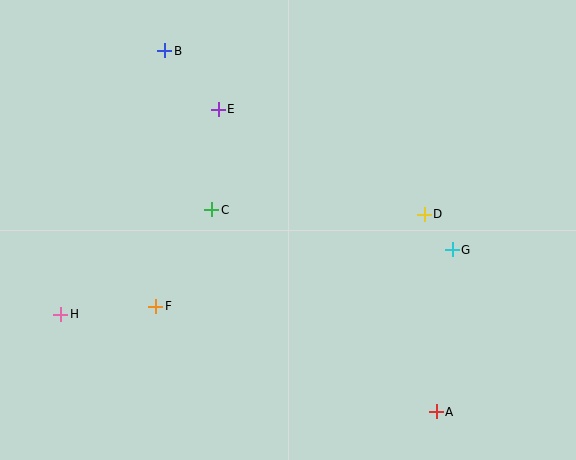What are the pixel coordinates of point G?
Point G is at (452, 250).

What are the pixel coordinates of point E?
Point E is at (218, 109).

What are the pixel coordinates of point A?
Point A is at (436, 412).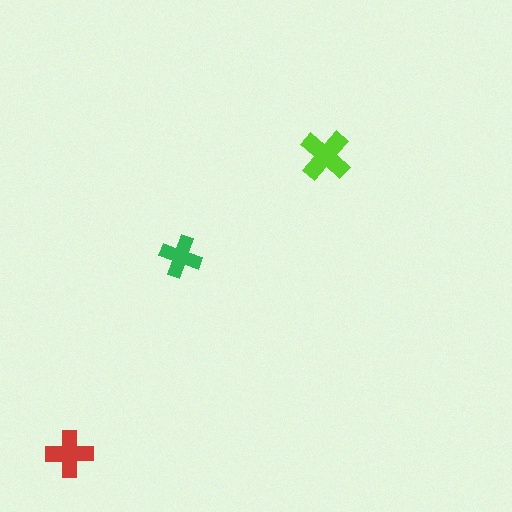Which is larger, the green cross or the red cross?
The red one.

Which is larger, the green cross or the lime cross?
The lime one.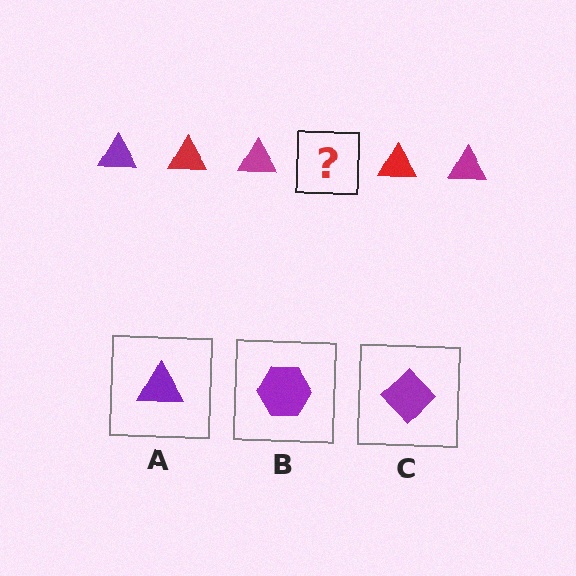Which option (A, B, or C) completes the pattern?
A.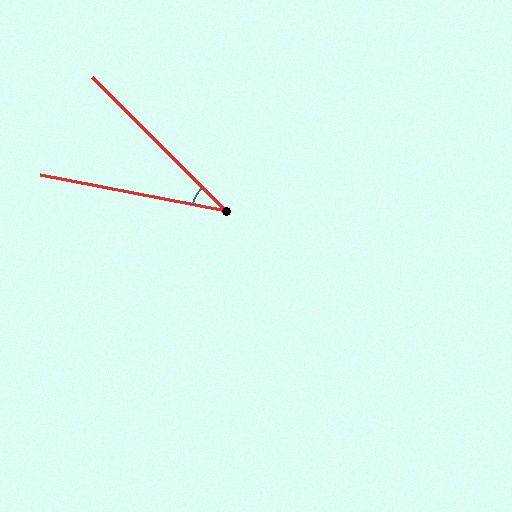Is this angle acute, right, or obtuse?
It is acute.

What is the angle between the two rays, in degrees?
Approximately 34 degrees.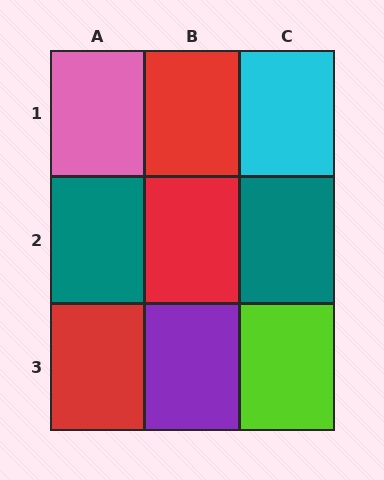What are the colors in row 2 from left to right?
Teal, red, teal.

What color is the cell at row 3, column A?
Red.